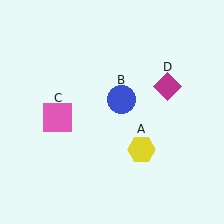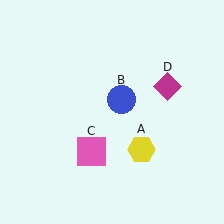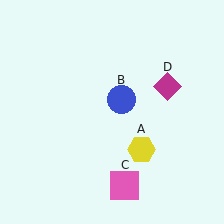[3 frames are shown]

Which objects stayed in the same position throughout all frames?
Yellow hexagon (object A) and blue circle (object B) and magenta diamond (object D) remained stationary.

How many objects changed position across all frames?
1 object changed position: pink square (object C).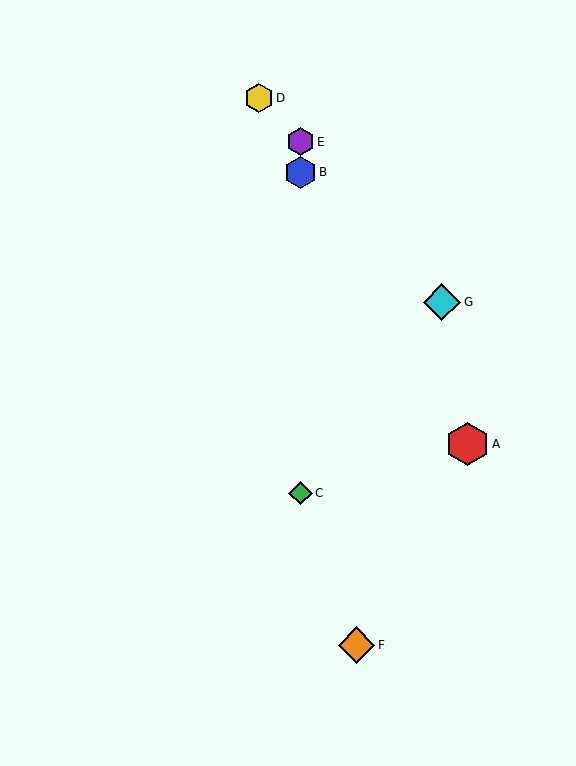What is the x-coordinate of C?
Object C is at x≈300.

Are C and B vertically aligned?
Yes, both are at x≈300.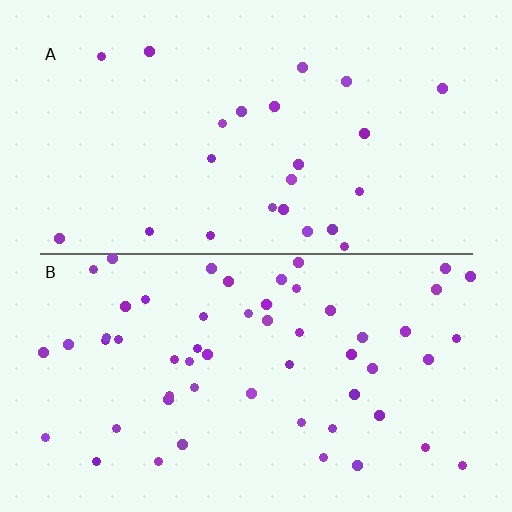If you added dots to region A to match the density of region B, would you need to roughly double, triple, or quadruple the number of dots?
Approximately double.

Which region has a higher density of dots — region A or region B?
B (the bottom).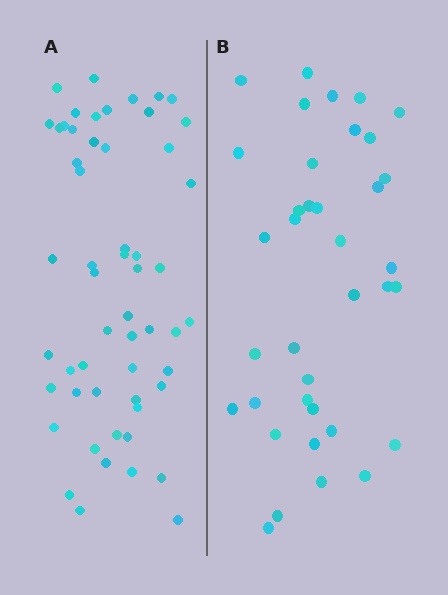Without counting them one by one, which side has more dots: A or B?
Region A (the left region) has more dots.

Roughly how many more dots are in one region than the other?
Region A has approximately 20 more dots than region B.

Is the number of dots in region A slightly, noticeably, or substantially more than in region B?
Region A has substantially more. The ratio is roughly 1.5 to 1.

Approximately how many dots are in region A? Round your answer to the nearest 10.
About 60 dots. (The exact count is 55, which rounds to 60.)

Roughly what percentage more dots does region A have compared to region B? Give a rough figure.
About 50% more.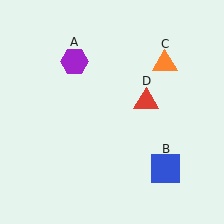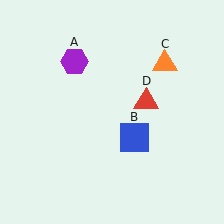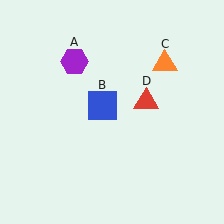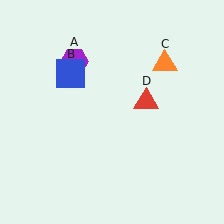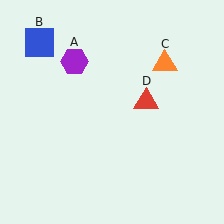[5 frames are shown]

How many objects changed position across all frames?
1 object changed position: blue square (object B).